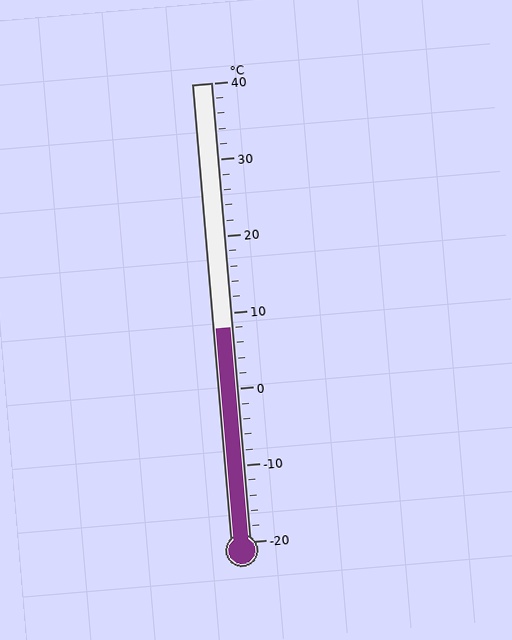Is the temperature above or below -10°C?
The temperature is above -10°C.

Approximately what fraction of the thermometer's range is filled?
The thermometer is filled to approximately 45% of its range.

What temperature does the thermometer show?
The thermometer shows approximately 8°C.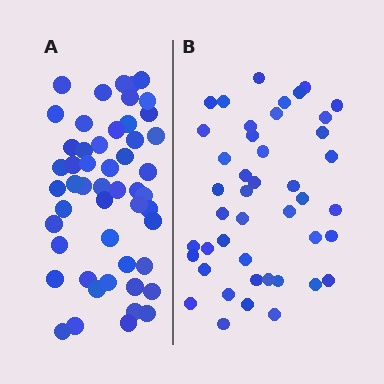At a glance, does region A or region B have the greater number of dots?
Region A (the left region) has more dots.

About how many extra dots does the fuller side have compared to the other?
Region A has roughly 8 or so more dots than region B.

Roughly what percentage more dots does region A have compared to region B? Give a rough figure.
About 15% more.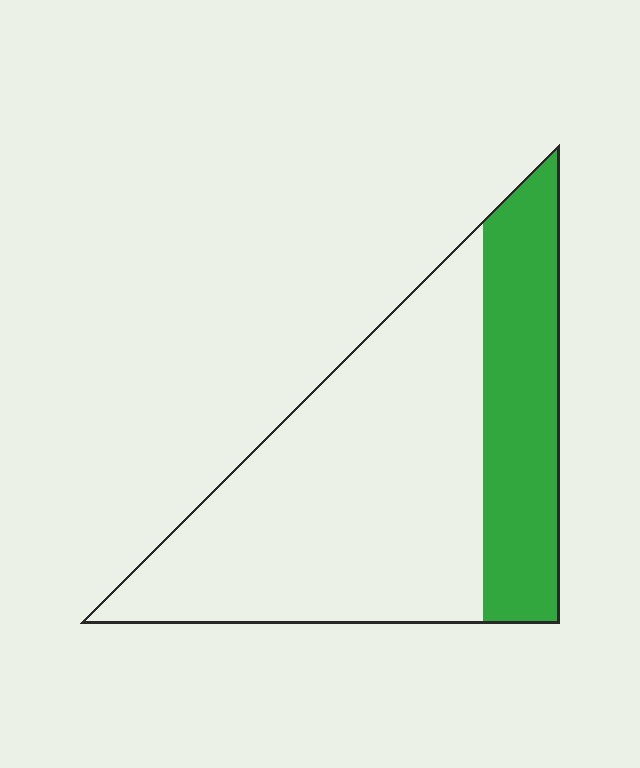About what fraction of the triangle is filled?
About one third (1/3).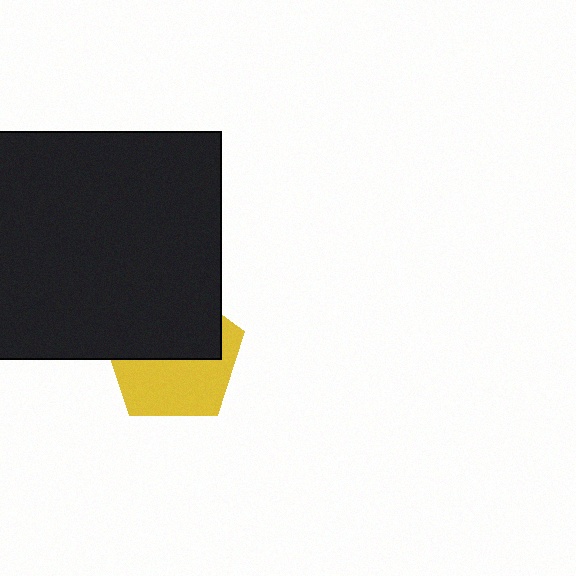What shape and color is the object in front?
The object in front is a black square.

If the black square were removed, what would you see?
You would see the complete yellow pentagon.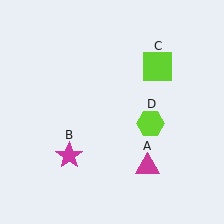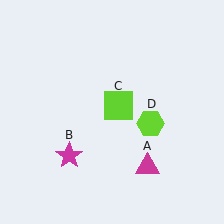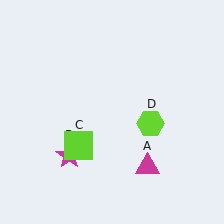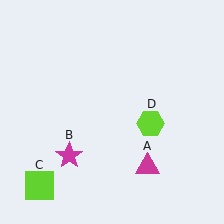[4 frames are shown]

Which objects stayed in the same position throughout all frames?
Magenta triangle (object A) and magenta star (object B) and lime hexagon (object D) remained stationary.